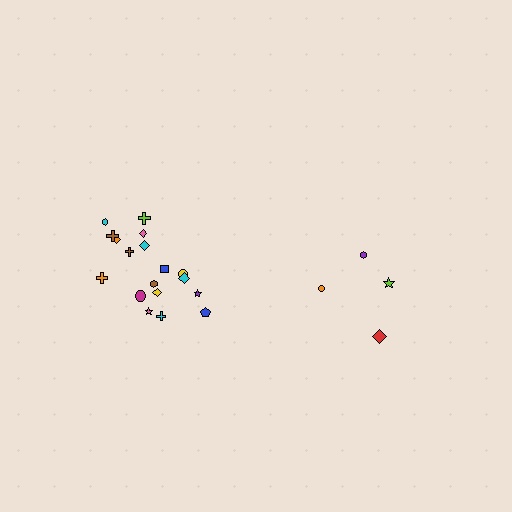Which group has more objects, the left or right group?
The left group.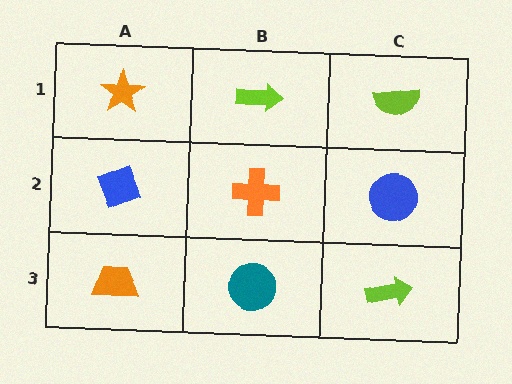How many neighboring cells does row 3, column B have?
3.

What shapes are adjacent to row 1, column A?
A blue diamond (row 2, column A), a lime arrow (row 1, column B).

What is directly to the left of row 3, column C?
A teal circle.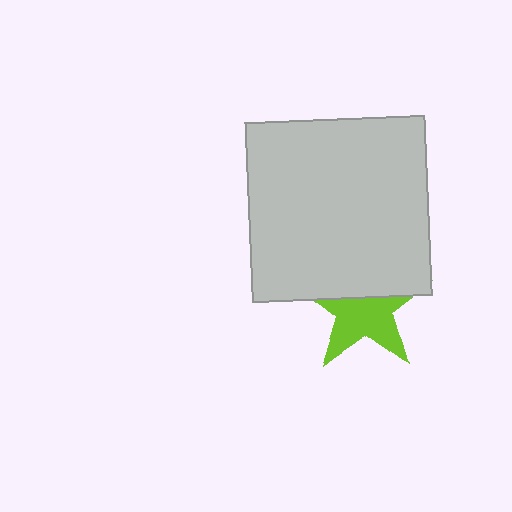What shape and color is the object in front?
The object in front is a light gray square.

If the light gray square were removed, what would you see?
You would see the complete lime star.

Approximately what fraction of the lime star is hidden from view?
Roughly 44% of the lime star is hidden behind the light gray square.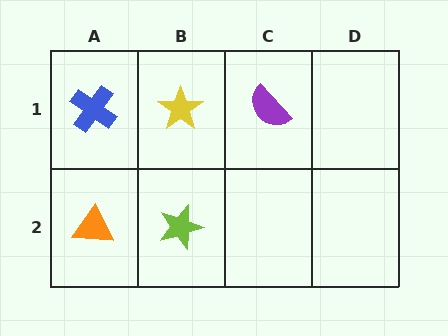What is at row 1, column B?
A yellow star.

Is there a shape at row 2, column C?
No, that cell is empty.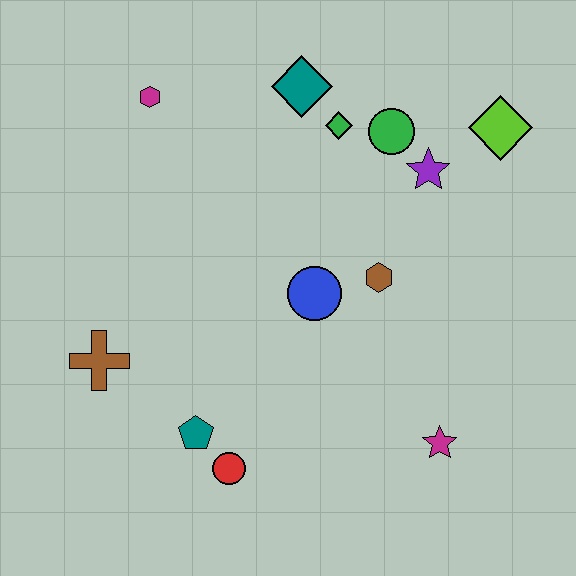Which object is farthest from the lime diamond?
The brown cross is farthest from the lime diamond.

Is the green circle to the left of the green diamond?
No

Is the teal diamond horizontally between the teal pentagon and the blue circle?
Yes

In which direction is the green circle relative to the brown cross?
The green circle is to the right of the brown cross.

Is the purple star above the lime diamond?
No